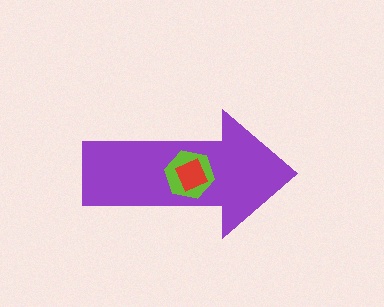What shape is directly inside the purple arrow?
The lime hexagon.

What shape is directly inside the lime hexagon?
The red square.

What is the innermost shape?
The red square.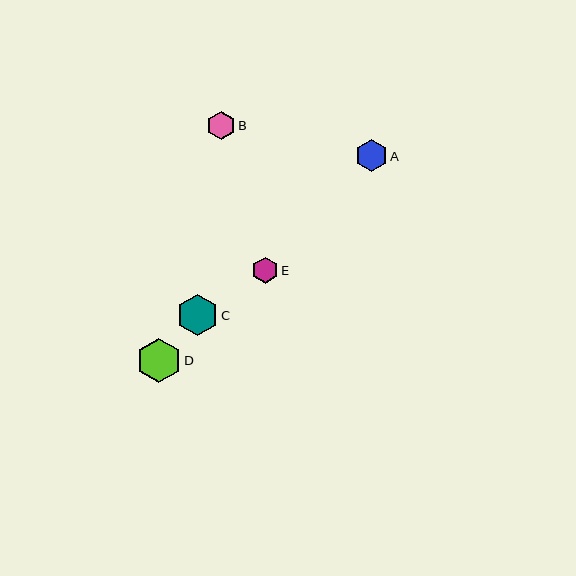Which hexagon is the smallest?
Hexagon E is the smallest with a size of approximately 26 pixels.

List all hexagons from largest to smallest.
From largest to smallest: D, C, A, B, E.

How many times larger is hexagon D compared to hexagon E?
Hexagon D is approximately 1.7 times the size of hexagon E.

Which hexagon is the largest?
Hexagon D is the largest with a size of approximately 45 pixels.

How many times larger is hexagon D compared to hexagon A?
Hexagon D is approximately 1.4 times the size of hexagon A.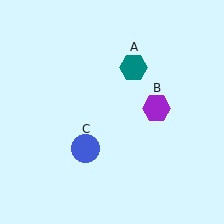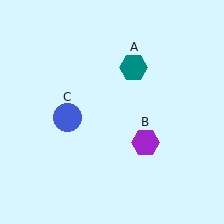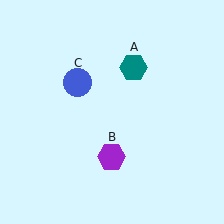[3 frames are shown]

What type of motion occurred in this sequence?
The purple hexagon (object B), blue circle (object C) rotated clockwise around the center of the scene.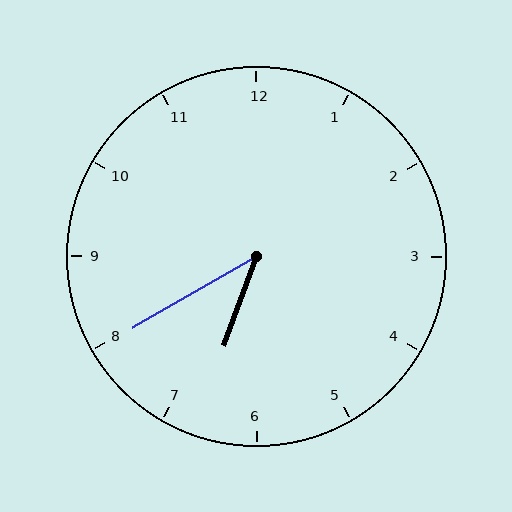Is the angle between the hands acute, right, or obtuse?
It is acute.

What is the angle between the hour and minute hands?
Approximately 40 degrees.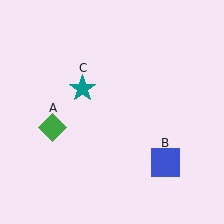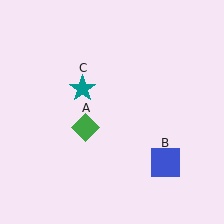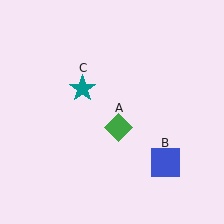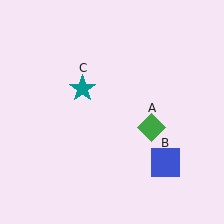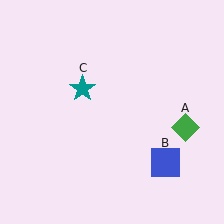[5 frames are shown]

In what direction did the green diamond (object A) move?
The green diamond (object A) moved right.